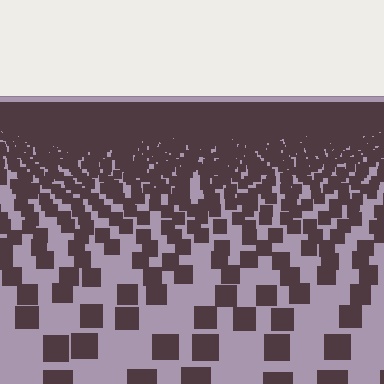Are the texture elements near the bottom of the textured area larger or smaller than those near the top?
Larger. Near the bottom, elements are closer to the viewer and appear at a bigger on-screen size.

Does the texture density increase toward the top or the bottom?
Density increases toward the top.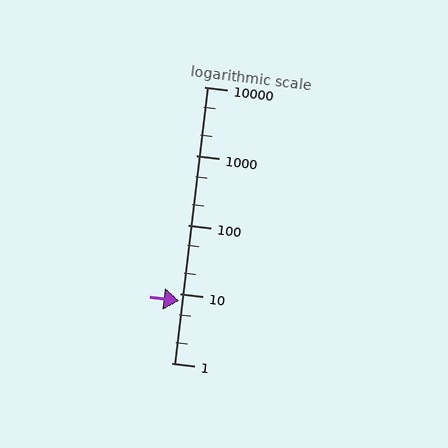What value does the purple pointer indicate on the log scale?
The pointer indicates approximately 7.8.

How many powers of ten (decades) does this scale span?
The scale spans 4 decades, from 1 to 10000.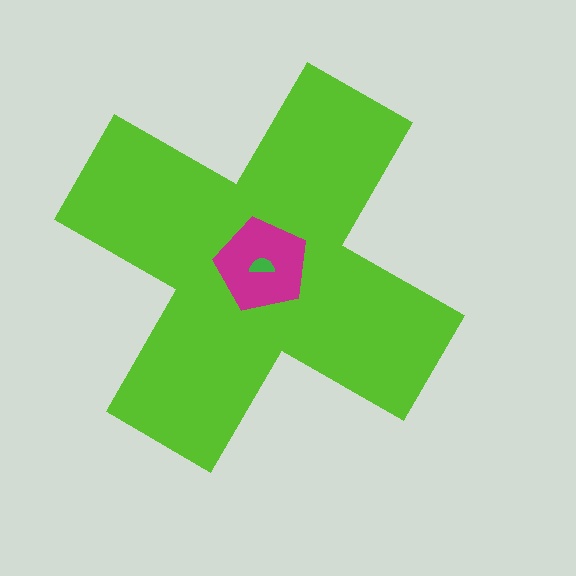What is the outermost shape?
The lime cross.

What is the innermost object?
The green semicircle.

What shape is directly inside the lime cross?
The magenta pentagon.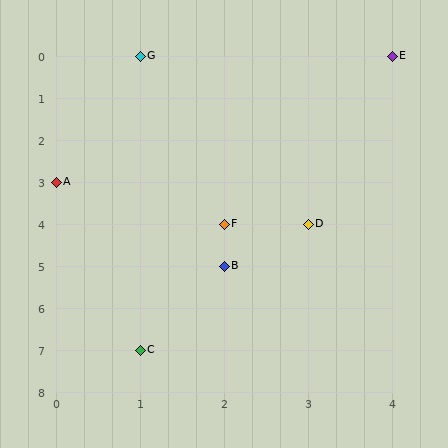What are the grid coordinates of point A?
Point A is at grid coordinates (0, 3).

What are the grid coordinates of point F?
Point F is at grid coordinates (2, 4).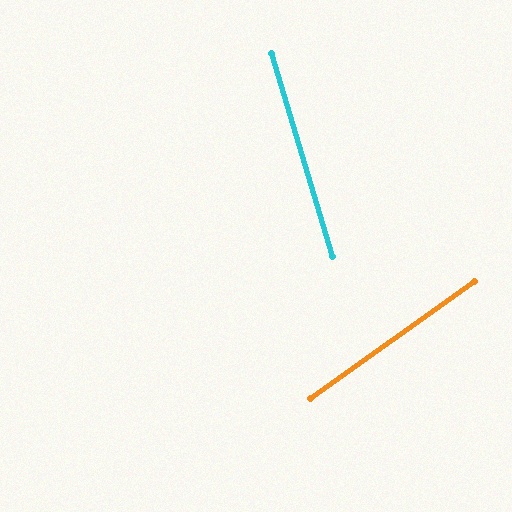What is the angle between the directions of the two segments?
Approximately 71 degrees.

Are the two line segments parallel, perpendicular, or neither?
Neither parallel nor perpendicular — they differ by about 71°.